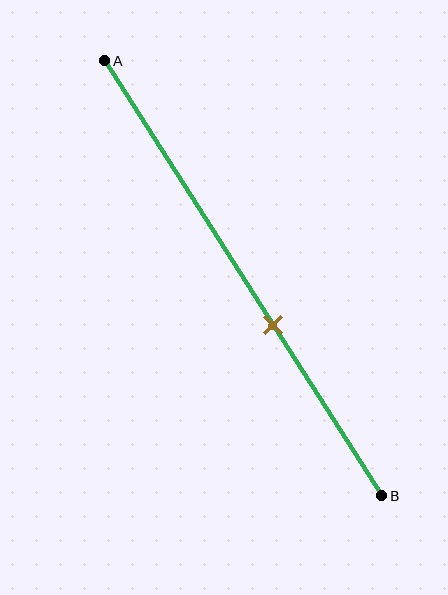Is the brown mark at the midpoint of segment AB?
No, the mark is at about 60% from A, not at the 50% midpoint.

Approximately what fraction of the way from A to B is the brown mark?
The brown mark is approximately 60% of the way from A to B.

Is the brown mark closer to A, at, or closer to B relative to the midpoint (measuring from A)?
The brown mark is closer to point B than the midpoint of segment AB.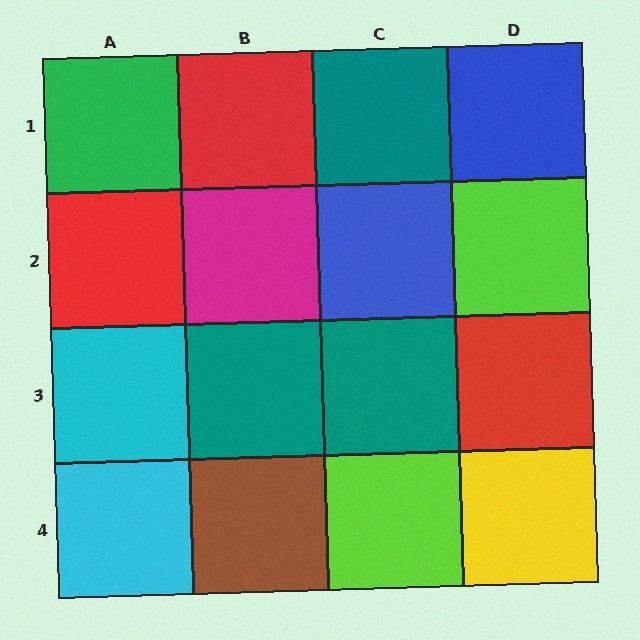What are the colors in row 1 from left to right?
Green, red, teal, blue.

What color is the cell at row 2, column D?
Lime.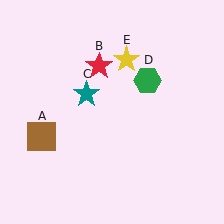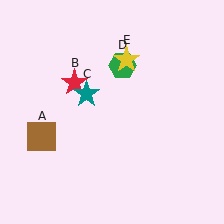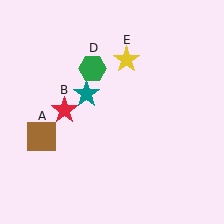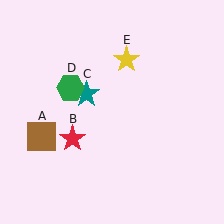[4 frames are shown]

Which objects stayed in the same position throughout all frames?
Brown square (object A) and teal star (object C) and yellow star (object E) remained stationary.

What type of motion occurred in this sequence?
The red star (object B), green hexagon (object D) rotated counterclockwise around the center of the scene.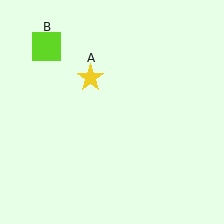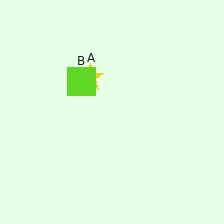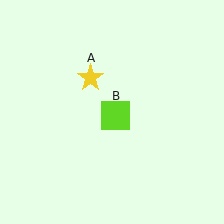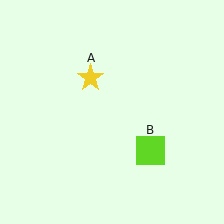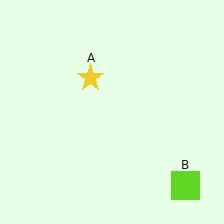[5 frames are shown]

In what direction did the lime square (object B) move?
The lime square (object B) moved down and to the right.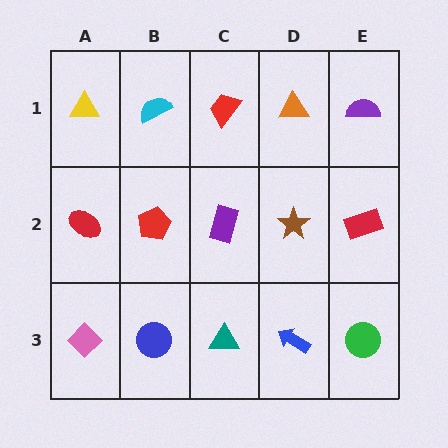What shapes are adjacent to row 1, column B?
A red pentagon (row 2, column B), a yellow triangle (row 1, column A), a red trapezoid (row 1, column C).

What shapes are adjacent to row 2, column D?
An orange triangle (row 1, column D), a blue arrow (row 3, column D), a purple rectangle (row 2, column C), a red rectangle (row 2, column E).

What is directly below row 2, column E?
A green circle.